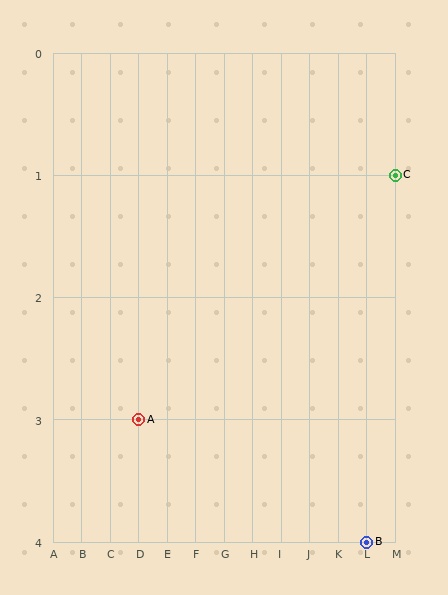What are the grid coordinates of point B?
Point B is at grid coordinates (L, 4).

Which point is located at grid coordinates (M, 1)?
Point C is at (M, 1).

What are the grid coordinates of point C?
Point C is at grid coordinates (M, 1).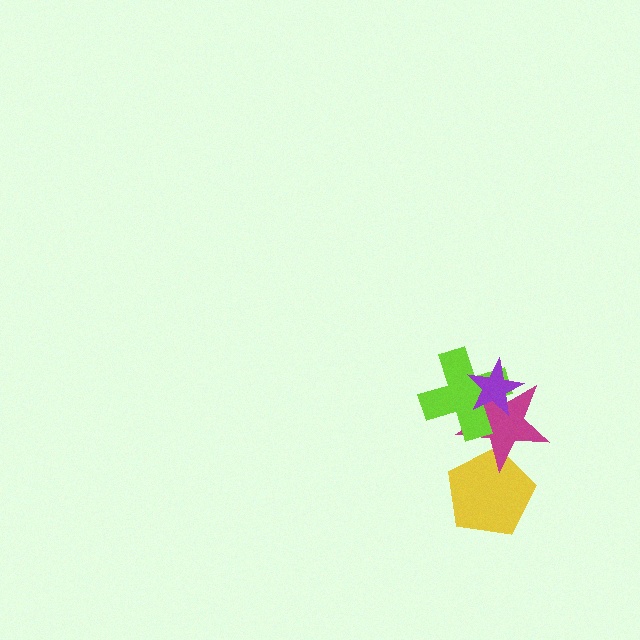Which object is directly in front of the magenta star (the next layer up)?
The lime cross is directly in front of the magenta star.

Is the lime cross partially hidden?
Yes, it is partially covered by another shape.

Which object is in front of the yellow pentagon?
The magenta star is in front of the yellow pentagon.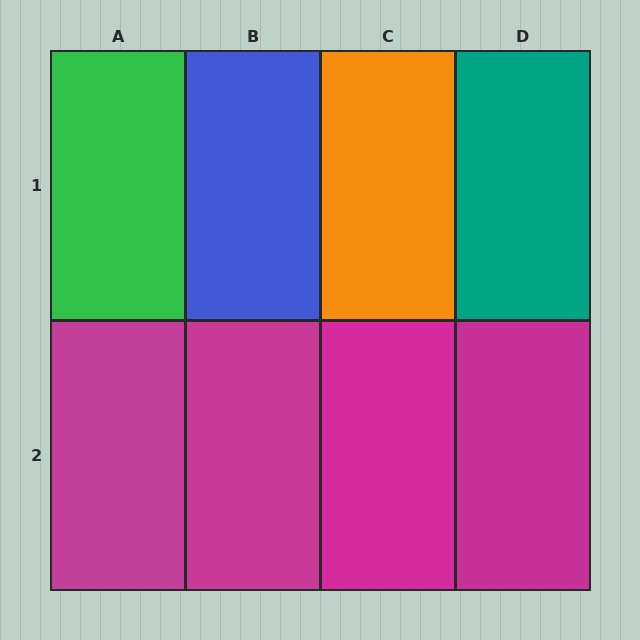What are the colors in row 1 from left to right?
Green, blue, orange, teal.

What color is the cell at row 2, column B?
Magenta.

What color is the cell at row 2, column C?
Magenta.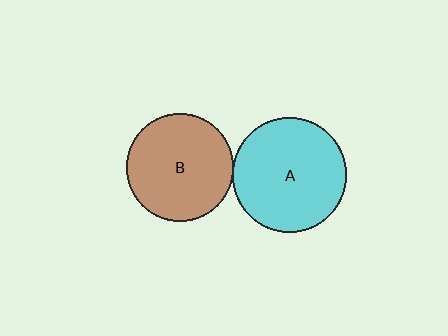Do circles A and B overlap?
Yes.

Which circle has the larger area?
Circle A (cyan).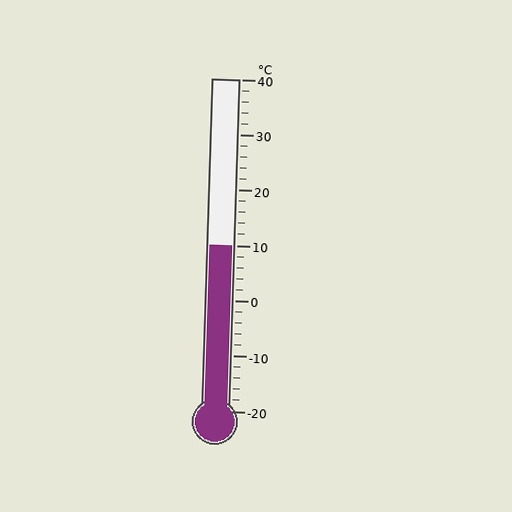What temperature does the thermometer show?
The thermometer shows approximately 10°C.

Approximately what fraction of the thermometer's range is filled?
The thermometer is filled to approximately 50% of its range.